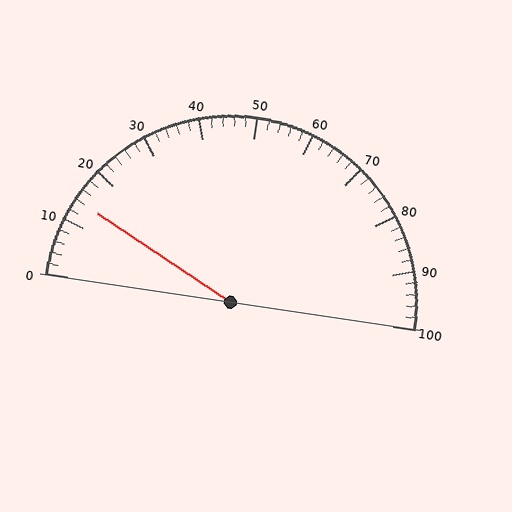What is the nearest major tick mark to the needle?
The nearest major tick mark is 10.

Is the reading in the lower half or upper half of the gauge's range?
The reading is in the lower half of the range (0 to 100).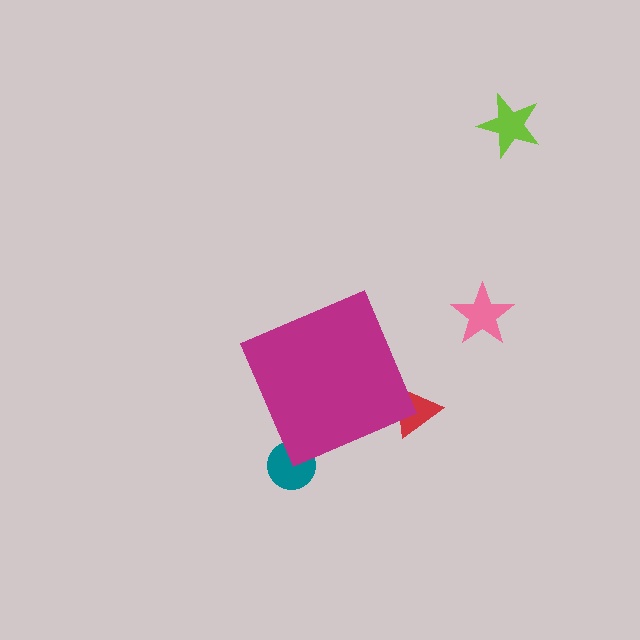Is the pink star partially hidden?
No, the pink star is fully visible.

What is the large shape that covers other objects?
A magenta diamond.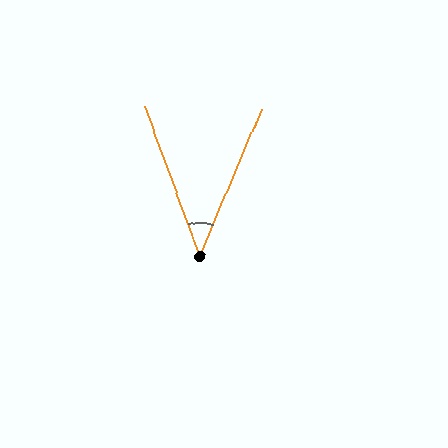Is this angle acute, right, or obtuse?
It is acute.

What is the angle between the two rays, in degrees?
Approximately 43 degrees.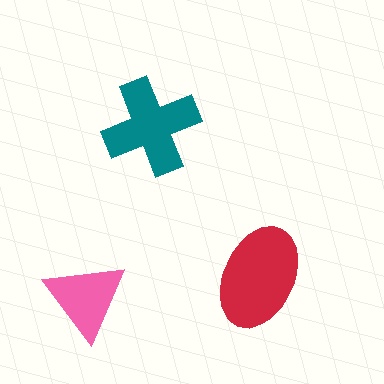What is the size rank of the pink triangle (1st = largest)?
3rd.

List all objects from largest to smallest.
The red ellipse, the teal cross, the pink triangle.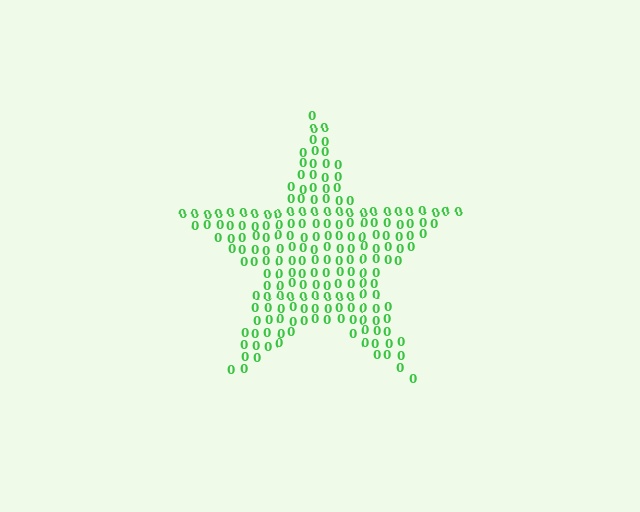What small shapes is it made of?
It is made of small digit 0's.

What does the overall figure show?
The overall figure shows a star.